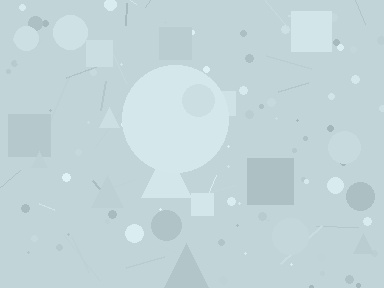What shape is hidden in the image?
A circle is hidden in the image.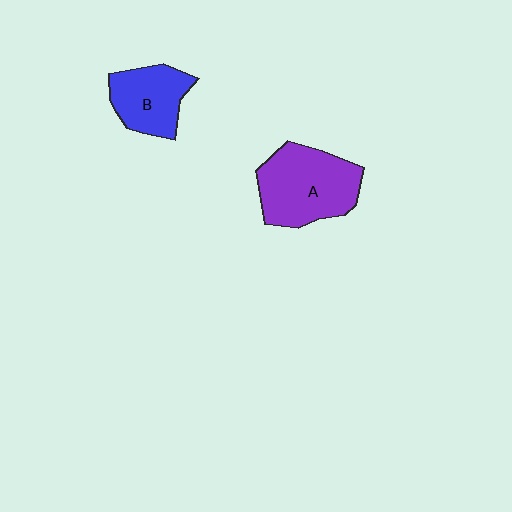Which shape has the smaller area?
Shape B (blue).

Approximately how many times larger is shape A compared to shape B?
Approximately 1.5 times.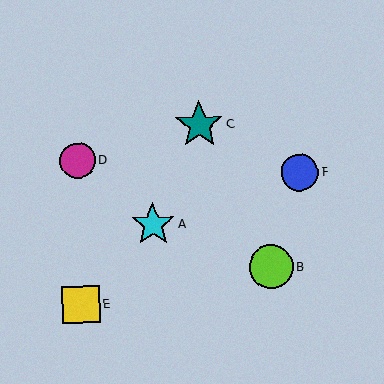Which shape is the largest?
The teal star (labeled C) is the largest.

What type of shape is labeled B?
Shape B is a lime circle.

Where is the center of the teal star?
The center of the teal star is at (199, 125).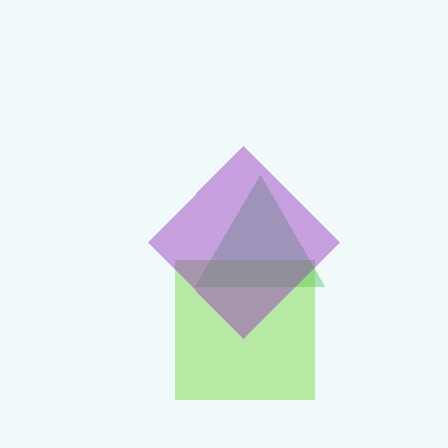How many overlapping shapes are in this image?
There are 3 overlapping shapes in the image.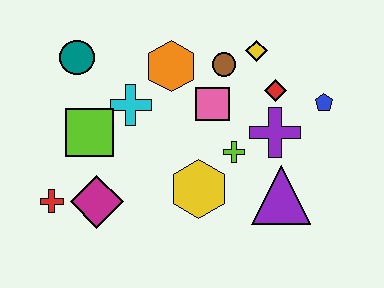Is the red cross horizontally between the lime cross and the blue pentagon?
No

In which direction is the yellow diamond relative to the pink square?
The yellow diamond is above the pink square.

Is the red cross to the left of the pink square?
Yes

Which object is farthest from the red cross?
The blue pentagon is farthest from the red cross.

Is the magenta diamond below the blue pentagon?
Yes